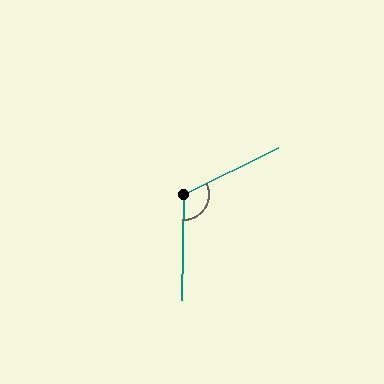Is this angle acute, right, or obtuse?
It is obtuse.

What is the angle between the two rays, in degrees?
Approximately 118 degrees.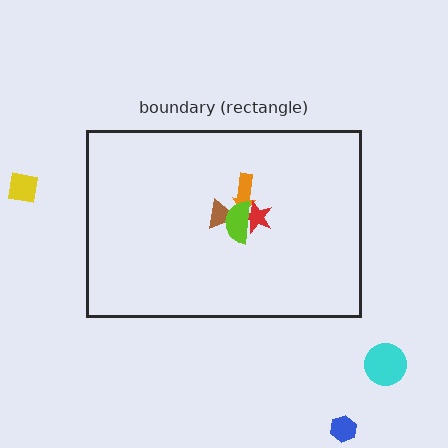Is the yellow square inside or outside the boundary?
Outside.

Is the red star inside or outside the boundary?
Inside.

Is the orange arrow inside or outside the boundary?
Inside.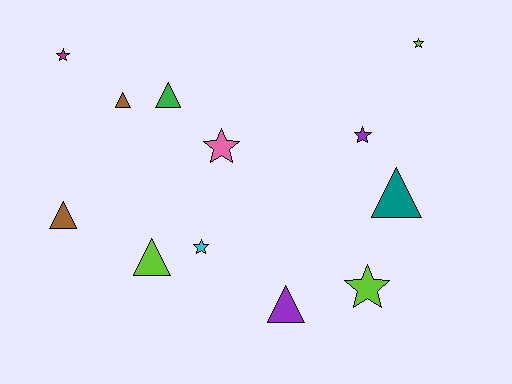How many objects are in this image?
There are 12 objects.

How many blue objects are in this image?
There are no blue objects.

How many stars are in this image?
There are 6 stars.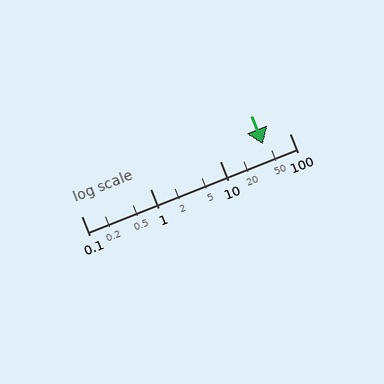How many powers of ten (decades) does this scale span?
The scale spans 3 decades, from 0.1 to 100.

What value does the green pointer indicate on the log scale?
The pointer indicates approximately 41.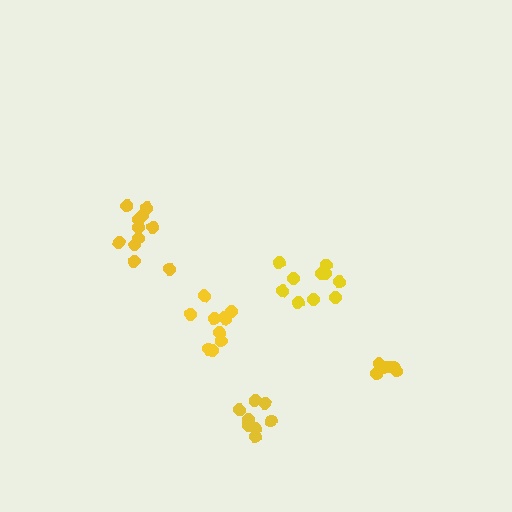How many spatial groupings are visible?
There are 5 spatial groupings.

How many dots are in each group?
Group 1: 10 dots, Group 2: 11 dots, Group 3: 10 dots, Group 4: 6 dots, Group 5: 8 dots (45 total).